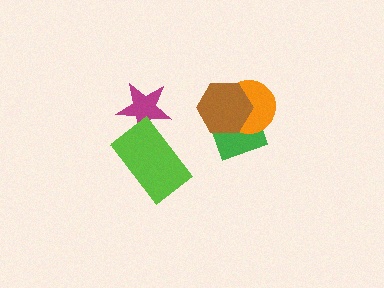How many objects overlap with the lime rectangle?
1 object overlaps with the lime rectangle.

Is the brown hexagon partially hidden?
No, no other shape covers it.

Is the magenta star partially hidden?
Yes, it is partially covered by another shape.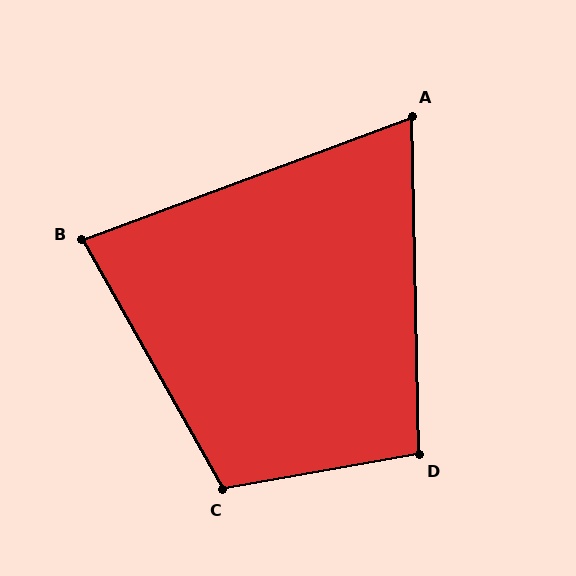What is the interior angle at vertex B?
Approximately 81 degrees (acute).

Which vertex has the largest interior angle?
C, at approximately 109 degrees.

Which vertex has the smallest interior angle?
A, at approximately 71 degrees.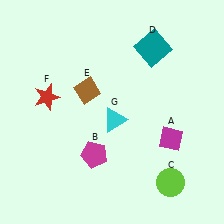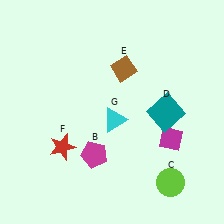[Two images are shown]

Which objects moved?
The objects that moved are: the teal square (D), the brown diamond (E), the red star (F).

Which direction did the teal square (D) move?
The teal square (D) moved down.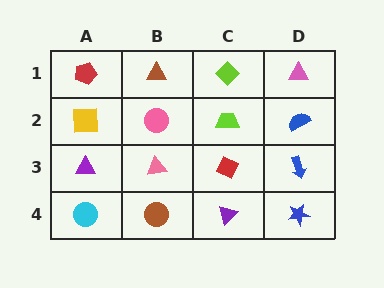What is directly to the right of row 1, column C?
A pink triangle.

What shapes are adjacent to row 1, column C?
A lime trapezoid (row 2, column C), a brown triangle (row 1, column B), a pink triangle (row 1, column D).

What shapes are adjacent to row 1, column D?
A blue semicircle (row 2, column D), a lime diamond (row 1, column C).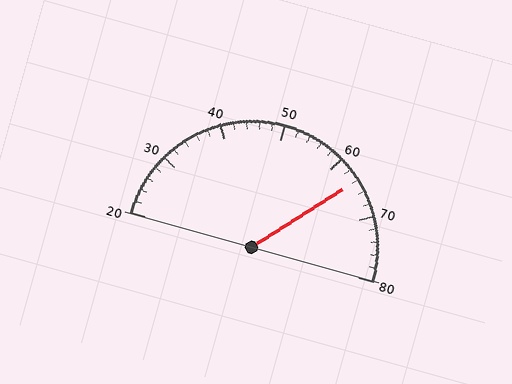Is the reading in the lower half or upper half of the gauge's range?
The reading is in the upper half of the range (20 to 80).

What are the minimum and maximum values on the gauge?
The gauge ranges from 20 to 80.